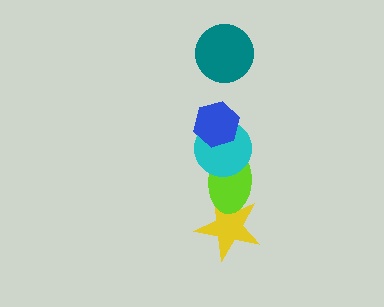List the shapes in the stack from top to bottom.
From top to bottom: the teal circle, the blue hexagon, the cyan circle, the lime ellipse, the yellow star.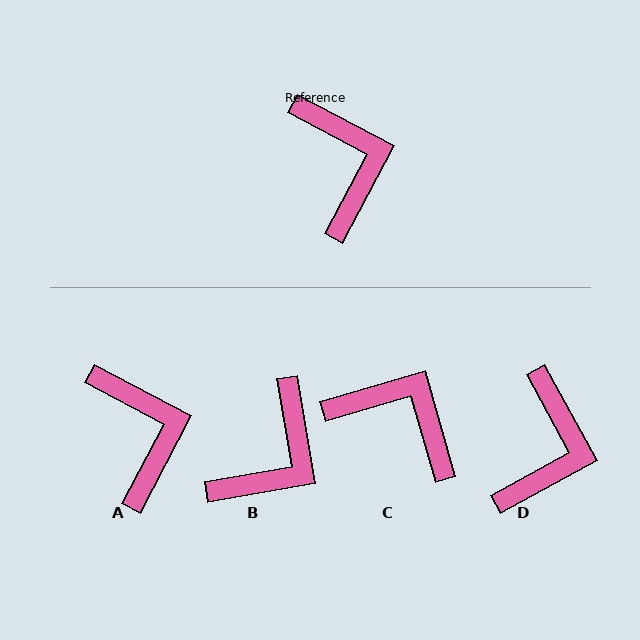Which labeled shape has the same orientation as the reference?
A.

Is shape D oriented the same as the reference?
No, it is off by about 34 degrees.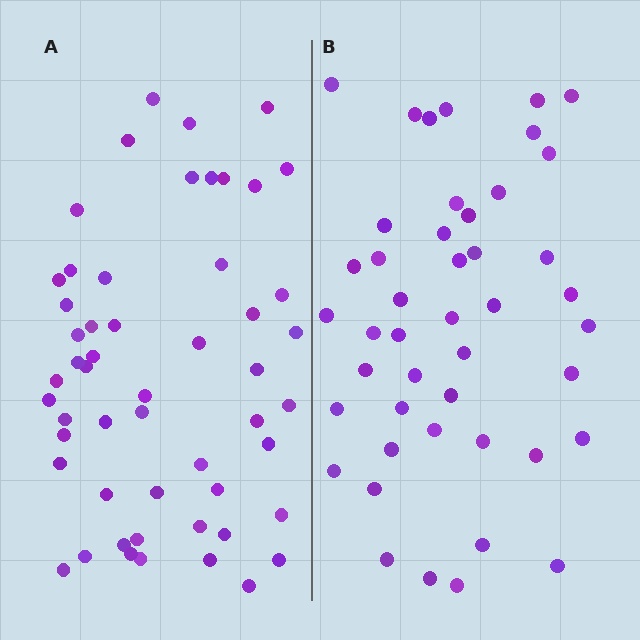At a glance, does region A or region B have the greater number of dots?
Region A (the left region) has more dots.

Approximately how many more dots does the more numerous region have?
Region A has roughly 8 or so more dots than region B.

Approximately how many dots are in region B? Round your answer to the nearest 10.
About 40 dots. (The exact count is 45, which rounds to 40.)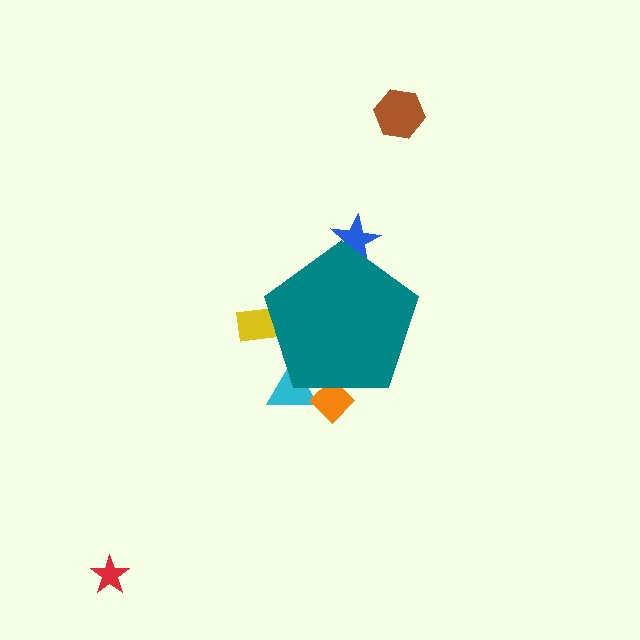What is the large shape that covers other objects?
A teal pentagon.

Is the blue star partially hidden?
Yes, the blue star is partially hidden behind the teal pentagon.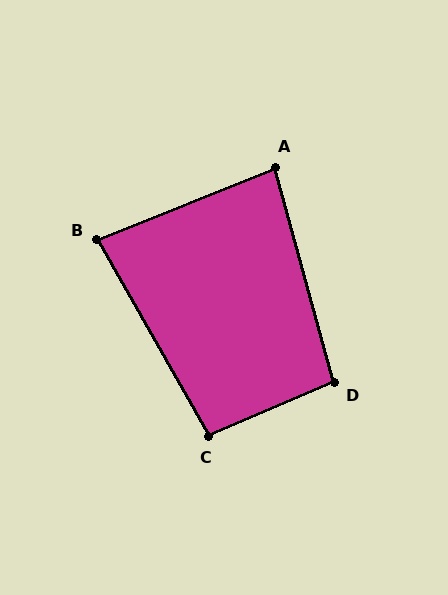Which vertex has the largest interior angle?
D, at approximately 98 degrees.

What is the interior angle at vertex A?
Approximately 83 degrees (acute).